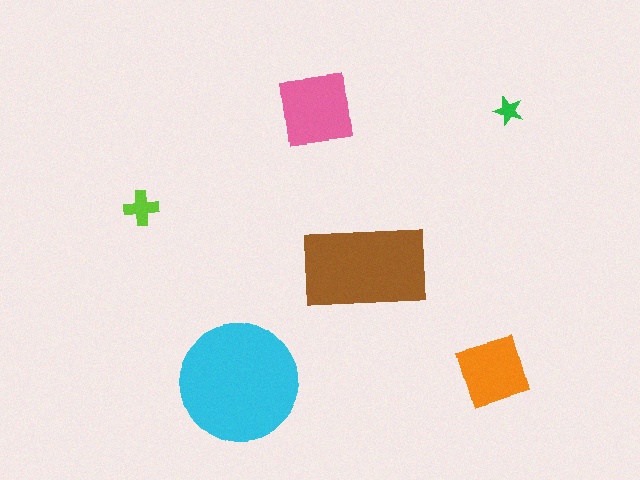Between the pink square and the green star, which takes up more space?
The pink square.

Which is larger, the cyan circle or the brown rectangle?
The cyan circle.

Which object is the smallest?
The green star.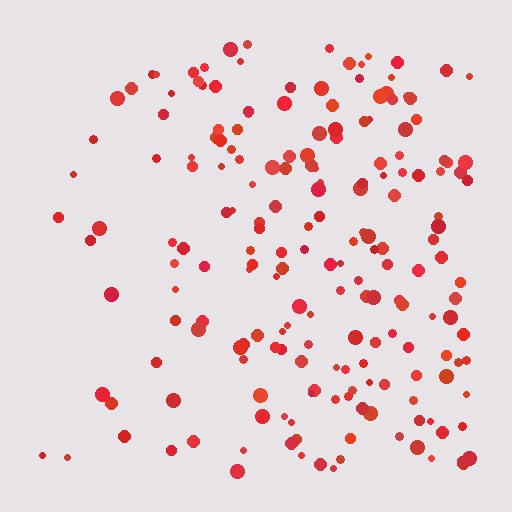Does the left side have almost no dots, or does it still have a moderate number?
Still a moderate number, just noticeably fewer than the right.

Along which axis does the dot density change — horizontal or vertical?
Horizontal.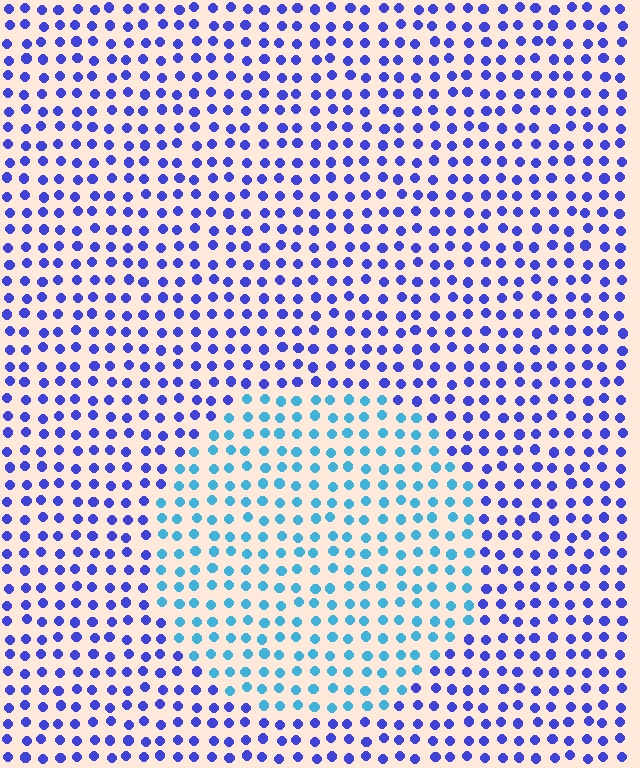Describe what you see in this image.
The image is filled with small blue elements in a uniform arrangement. A circle-shaped region is visible where the elements are tinted to a slightly different hue, forming a subtle color boundary.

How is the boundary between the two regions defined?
The boundary is defined purely by a slight shift in hue (about 45 degrees). Spacing, size, and orientation are identical on both sides.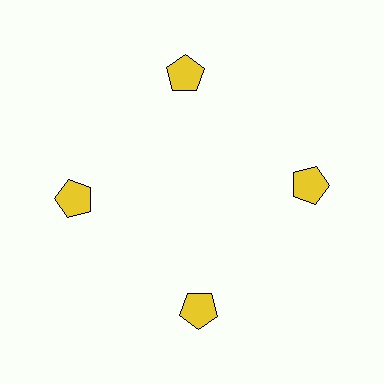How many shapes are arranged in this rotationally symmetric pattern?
There are 4 shapes, arranged in 4 groups of 1.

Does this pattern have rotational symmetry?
Yes, this pattern has 4-fold rotational symmetry. It looks the same after rotating 90 degrees around the center.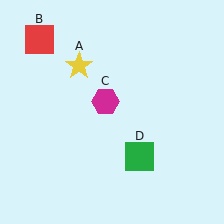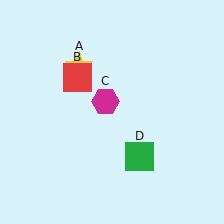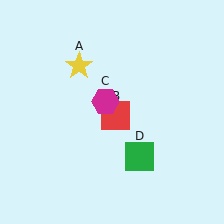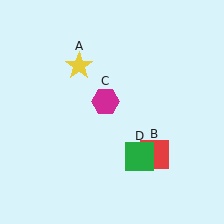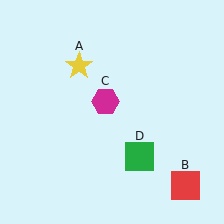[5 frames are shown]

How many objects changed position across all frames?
1 object changed position: red square (object B).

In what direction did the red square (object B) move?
The red square (object B) moved down and to the right.